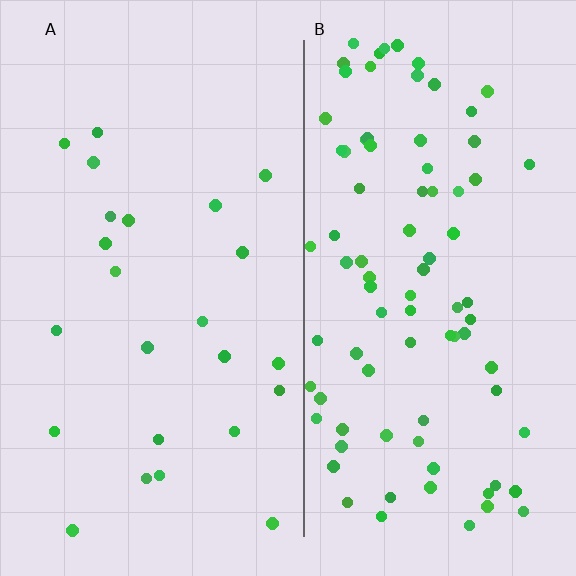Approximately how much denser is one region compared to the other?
Approximately 3.6× — region B over region A.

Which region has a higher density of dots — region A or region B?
B (the right).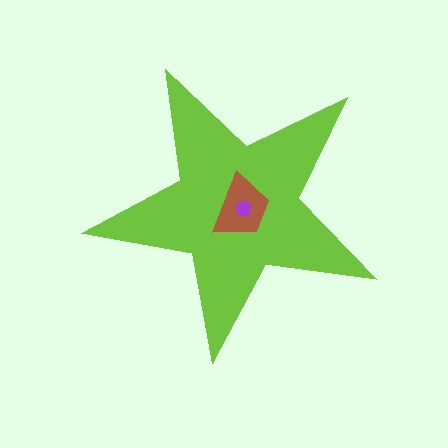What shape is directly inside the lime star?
The brown trapezoid.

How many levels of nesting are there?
3.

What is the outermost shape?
The lime star.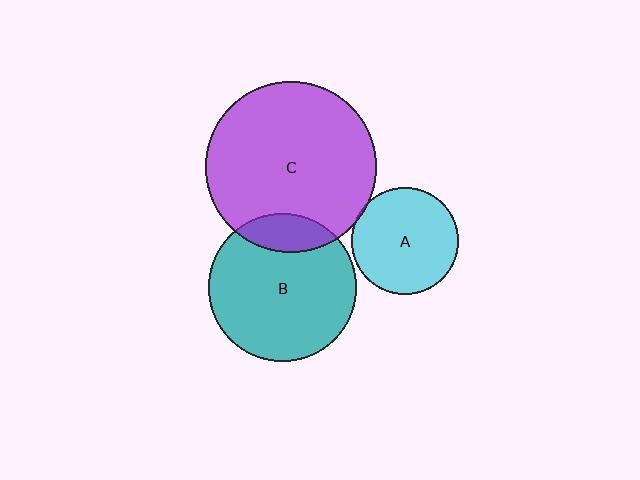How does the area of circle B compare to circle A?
Approximately 1.9 times.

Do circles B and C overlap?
Yes.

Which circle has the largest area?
Circle C (purple).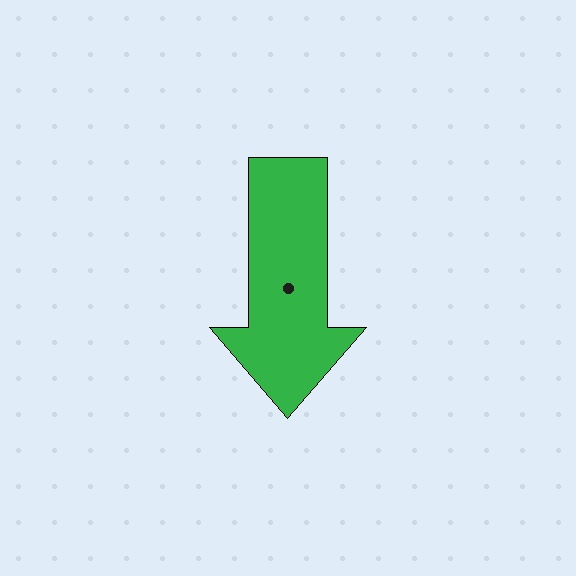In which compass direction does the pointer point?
South.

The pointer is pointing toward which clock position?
Roughly 6 o'clock.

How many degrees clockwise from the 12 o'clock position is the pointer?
Approximately 180 degrees.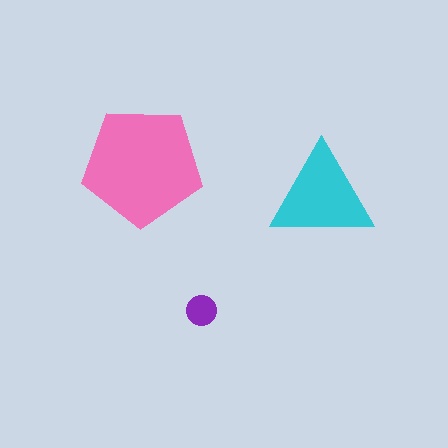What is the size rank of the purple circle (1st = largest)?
3rd.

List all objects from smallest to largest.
The purple circle, the cyan triangle, the pink pentagon.